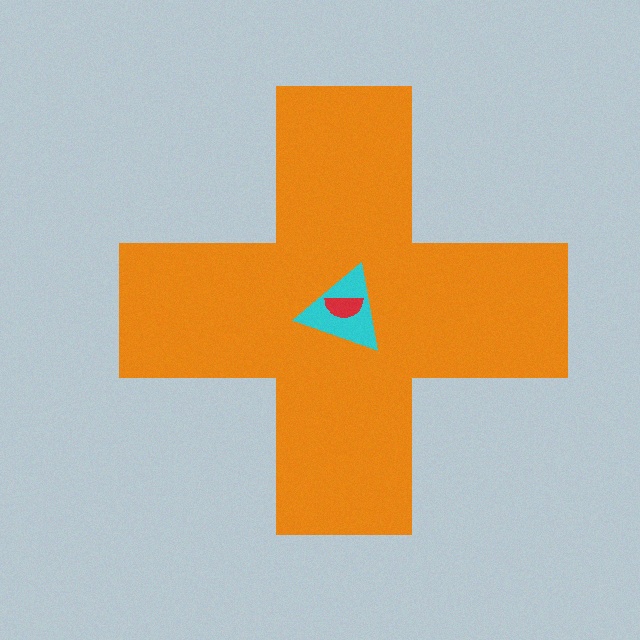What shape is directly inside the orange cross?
The cyan triangle.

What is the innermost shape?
The red semicircle.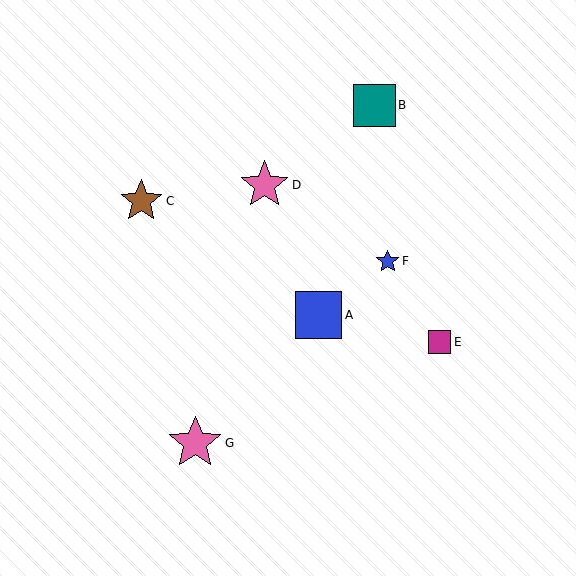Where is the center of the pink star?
The center of the pink star is at (195, 443).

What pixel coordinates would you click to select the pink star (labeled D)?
Click at (265, 185) to select the pink star D.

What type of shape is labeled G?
Shape G is a pink star.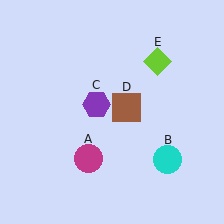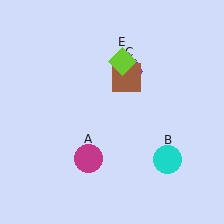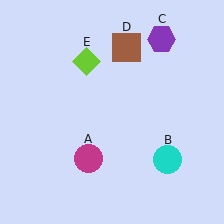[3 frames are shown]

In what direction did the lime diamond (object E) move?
The lime diamond (object E) moved left.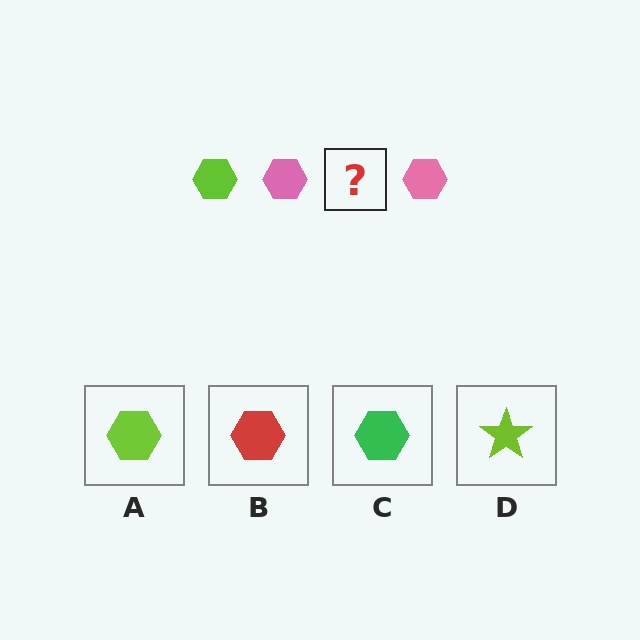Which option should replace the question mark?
Option A.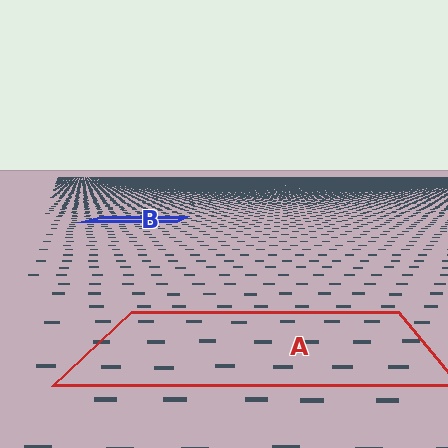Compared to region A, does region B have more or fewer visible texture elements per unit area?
Region B has more texture elements per unit area — they are packed more densely because it is farther away.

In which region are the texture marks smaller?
The texture marks are smaller in region B, because it is farther away.